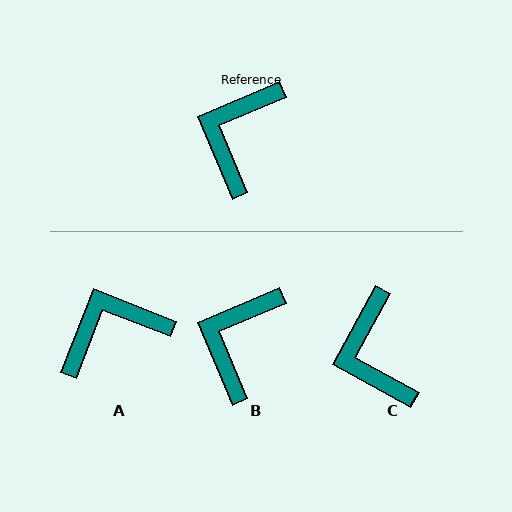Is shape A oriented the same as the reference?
No, it is off by about 44 degrees.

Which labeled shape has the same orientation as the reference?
B.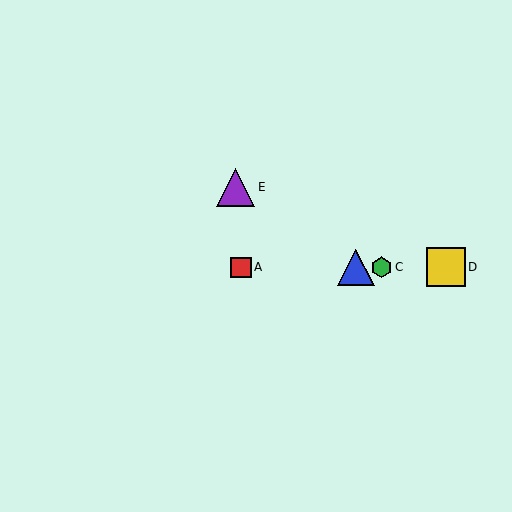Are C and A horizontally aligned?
Yes, both are at y≈267.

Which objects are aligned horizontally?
Objects A, B, C, D are aligned horizontally.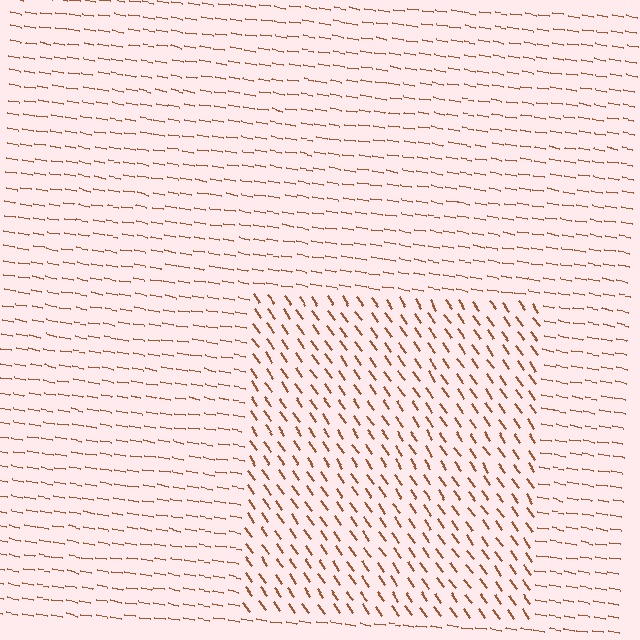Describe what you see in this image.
The image is filled with small brown line segments. A rectangle region in the image has lines oriented differently from the surrounding lines, creating a visible texture boundary.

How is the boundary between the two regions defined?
The boundary is defined purely by a change in line orientation (approximately 45 degrees difference). All lines are the same color and thickness.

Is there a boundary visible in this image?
Yes, there is a texture boundary formed by a change in line orientation.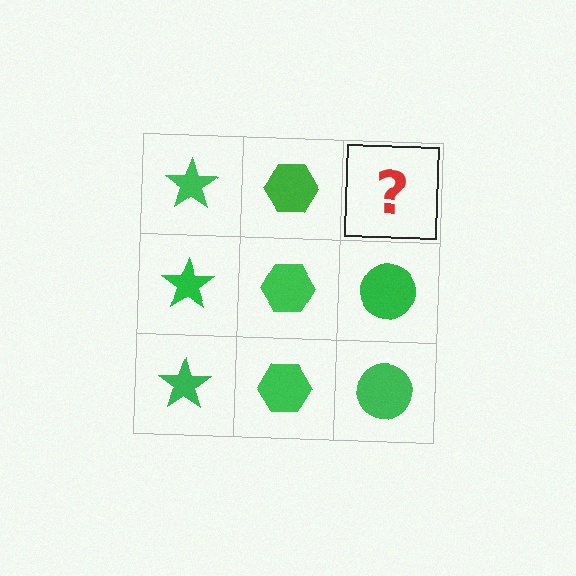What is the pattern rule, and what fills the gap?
The rule is that each column has a consistent shape. The gap should be filled with a green circle.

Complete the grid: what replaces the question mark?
The question mark should be replaced with a green circle.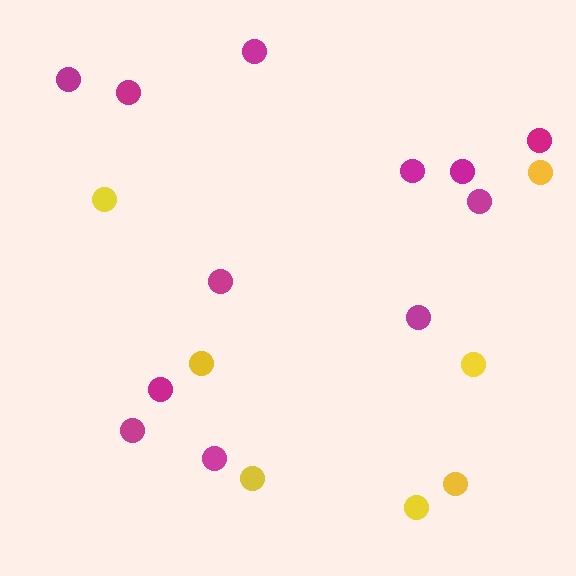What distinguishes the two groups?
There are 2 groups: one group of yellow circles (7) and one group of magenta circles (12).